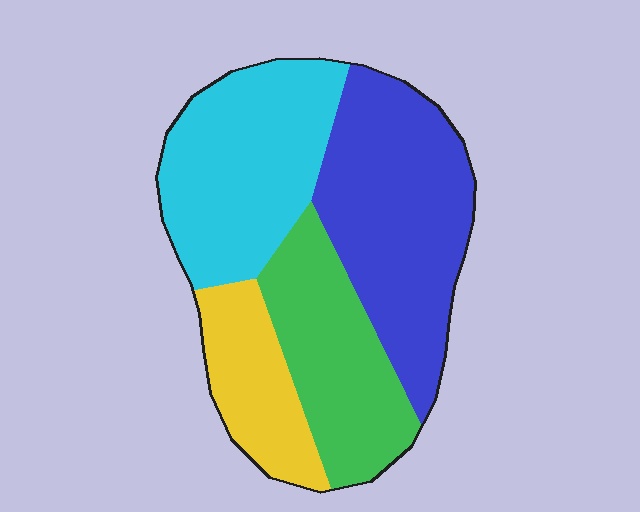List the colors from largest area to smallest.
From largest to smallest: blue, cyan, green, yellow.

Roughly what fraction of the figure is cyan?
Cyan takes up about one quarter (1/4) of the figure.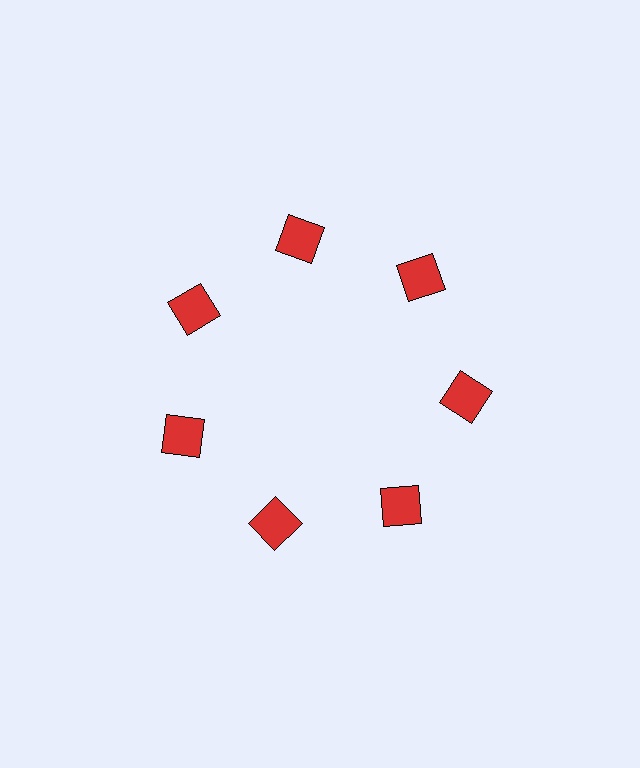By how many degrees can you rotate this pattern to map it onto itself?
The pattern maps onto itself every 51 degrees of rotation.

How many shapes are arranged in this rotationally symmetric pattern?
There are 7 shapes, arranged in 7 groups of 1.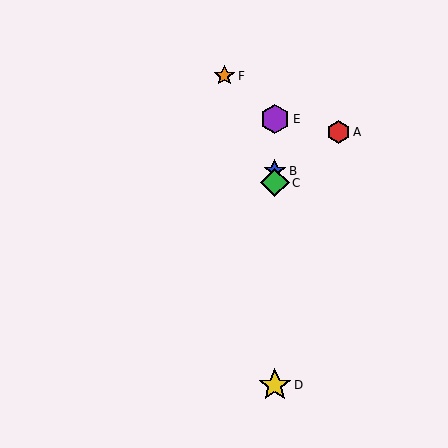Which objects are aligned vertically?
Objects B, C, D, E are aligned vertically.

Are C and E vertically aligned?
Yes, both are at x≈275.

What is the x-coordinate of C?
Object C is at x≈275.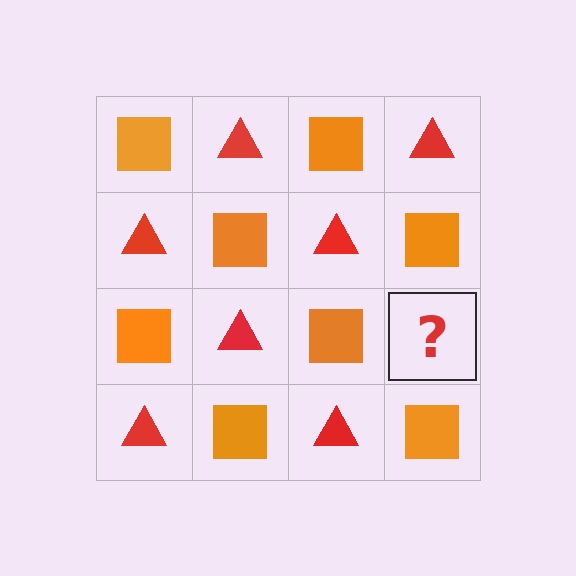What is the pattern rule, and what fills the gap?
The rule is that it alternates orange square and red triangle in a checkerboard pattern. The gap should be filled with a red triangle.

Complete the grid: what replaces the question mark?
The question mark should be replaced with a red triangle.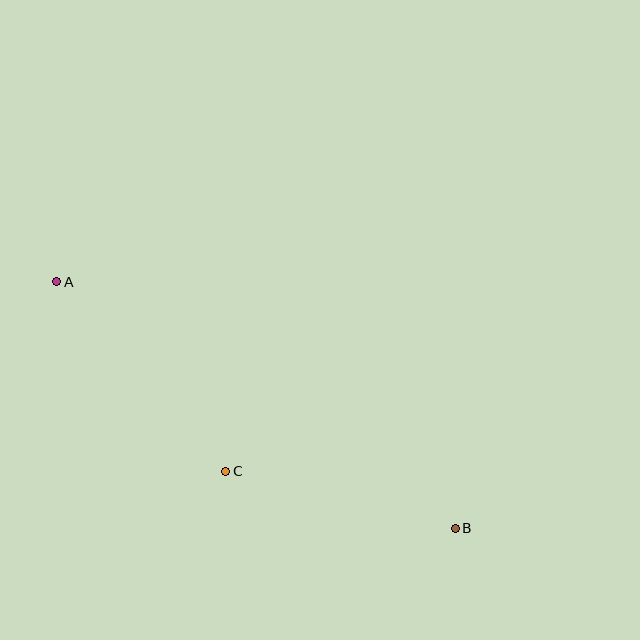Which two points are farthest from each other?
Points A and B are farthest from each other.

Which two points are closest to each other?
Points B and C are closest to each other.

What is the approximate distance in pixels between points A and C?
The distance between A and C is approximately 254 pixels.